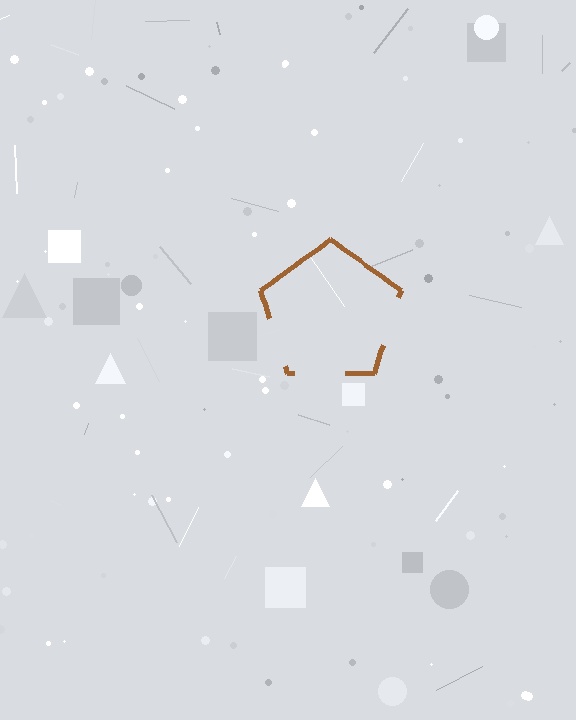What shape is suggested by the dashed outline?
The dashed outline suggests a pentagon.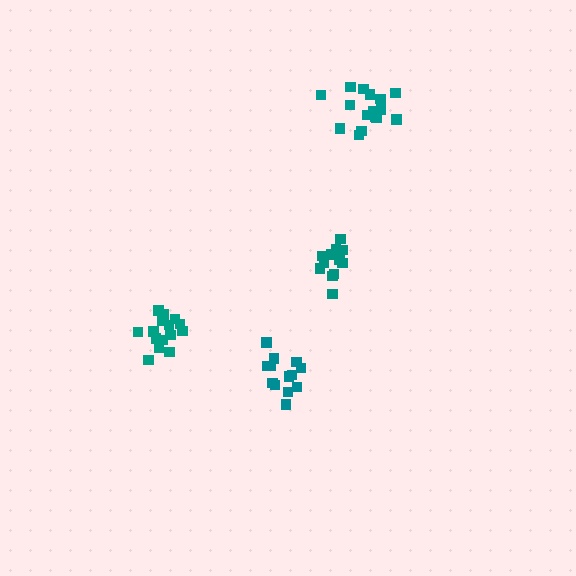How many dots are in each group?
Group 1: 16 dots, Group 2: 16 dots, Group 3: 13 dots, Group 4: 14 dots (59 total).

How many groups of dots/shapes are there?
There are 4 groups.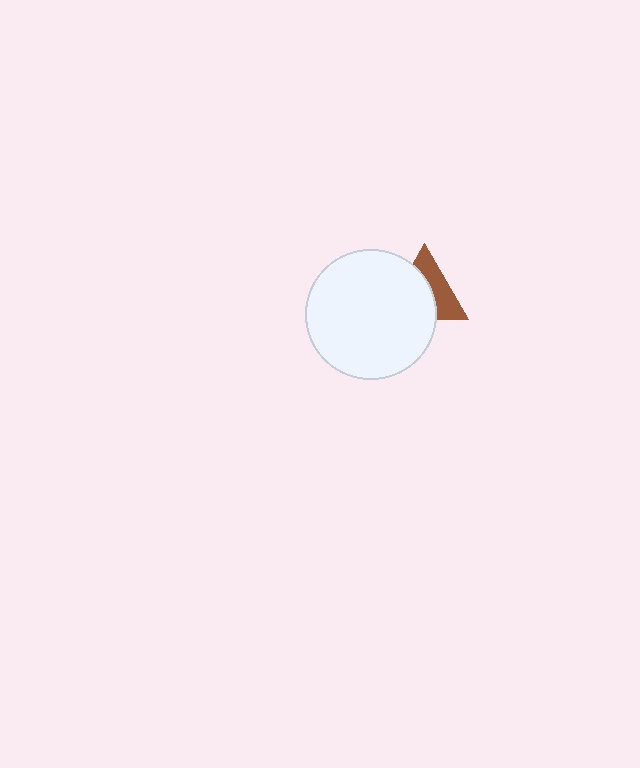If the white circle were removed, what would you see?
You would see the complete brown triangle.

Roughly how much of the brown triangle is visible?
A small part of it is visible (roughly 45%).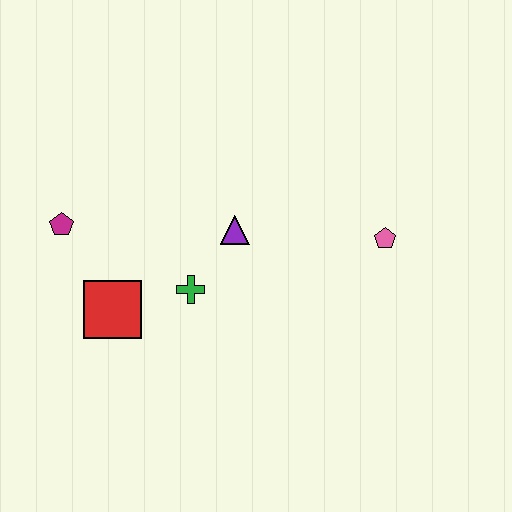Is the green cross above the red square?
Yes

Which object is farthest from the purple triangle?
The magenta pentagon is farthest from the purple triangle.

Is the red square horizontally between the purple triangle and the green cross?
No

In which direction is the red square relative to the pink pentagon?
The red square is to the left of the pink pentagon.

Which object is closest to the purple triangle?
The green cross is closest to the purple triangle.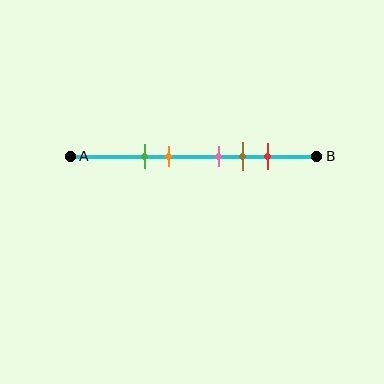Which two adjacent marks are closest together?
The pink and brown marks are the closest adjacent pair.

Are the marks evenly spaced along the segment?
No, the marks are not evenly spaced.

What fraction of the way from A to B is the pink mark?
The pink mark is approximately 60% (0.6) of the way from A to B.